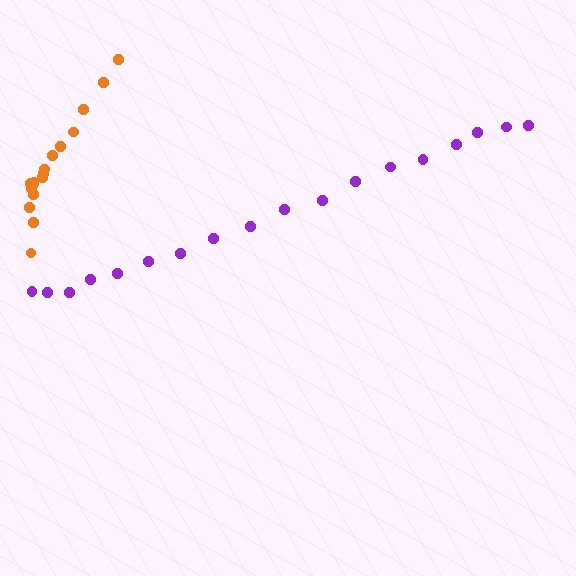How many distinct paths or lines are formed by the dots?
There are 2 distinct paths.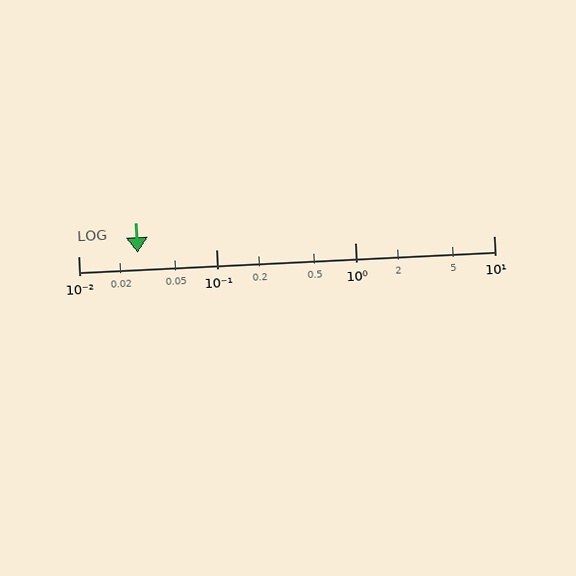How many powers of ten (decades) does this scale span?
The scale spans 3 decades, from 0.01 to 10.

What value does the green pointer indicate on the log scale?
The pointer indicates approximately 0.027.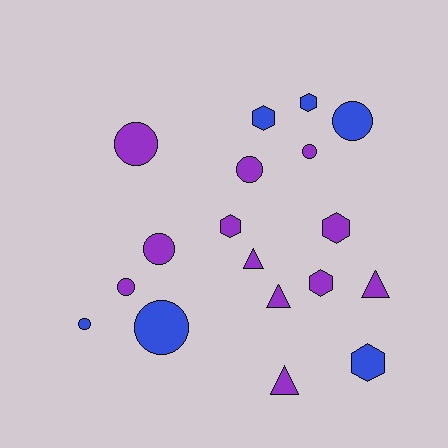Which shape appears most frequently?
Circle, with 8 objects.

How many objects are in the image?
There are 18 objects.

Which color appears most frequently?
Purple, with 12 objects.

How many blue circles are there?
There are 3 blue circles.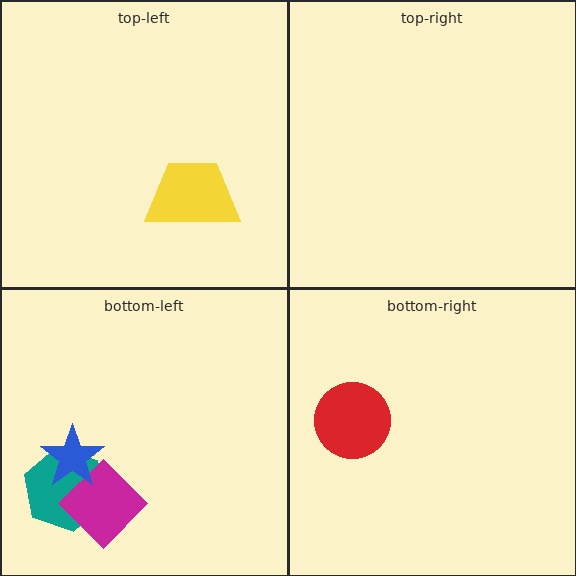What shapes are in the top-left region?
The yellow trapezoid.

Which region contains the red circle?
The bottom-right region.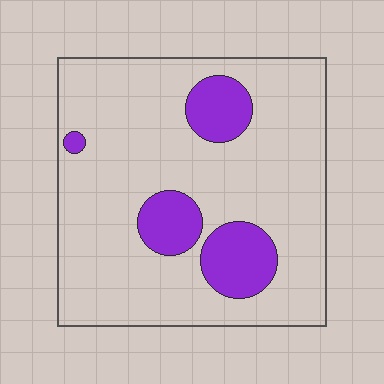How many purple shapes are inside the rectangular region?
4.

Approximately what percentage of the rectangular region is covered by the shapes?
Approximately 15%.